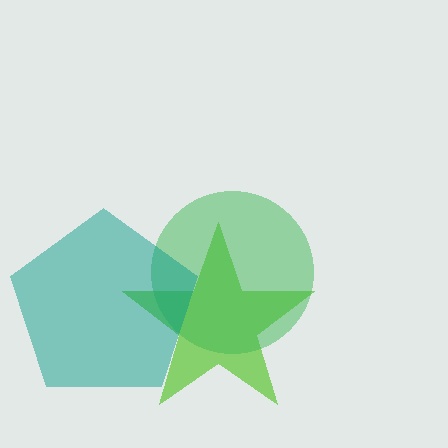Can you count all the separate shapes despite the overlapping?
Yes, there are 3 separate shapes.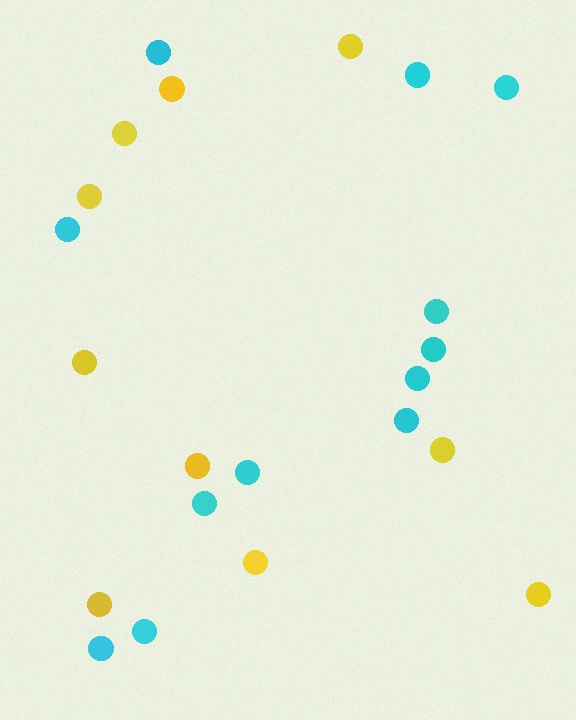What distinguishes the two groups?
There are 2 groups: one group of cyan circles (12) and one group of yellow circles (10).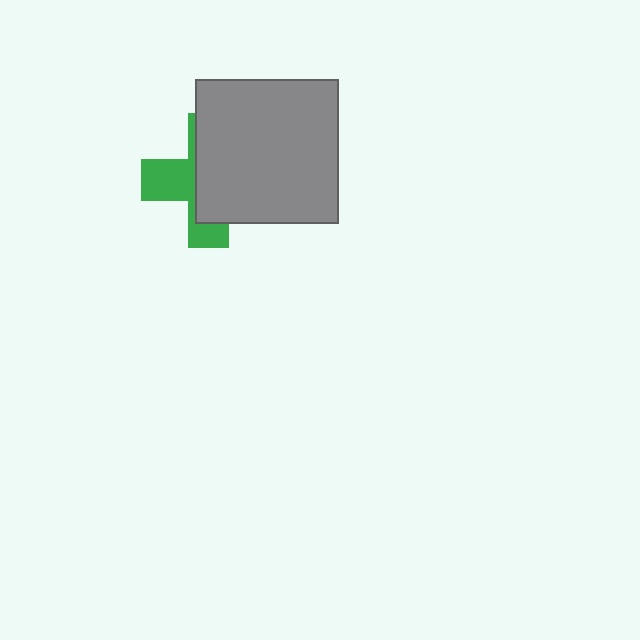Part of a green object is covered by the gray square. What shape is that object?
It is a cross.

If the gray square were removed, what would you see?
You would see the complete green cross.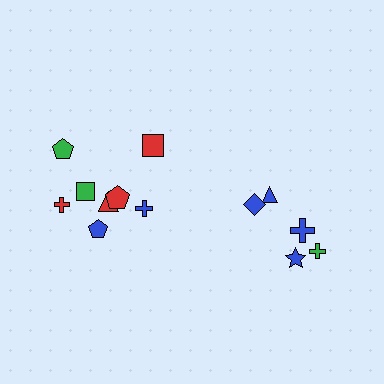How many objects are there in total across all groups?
There are 13 objects.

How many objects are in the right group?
There are 5 objects.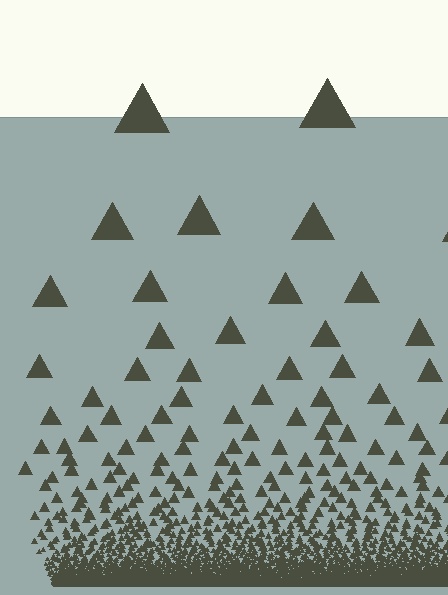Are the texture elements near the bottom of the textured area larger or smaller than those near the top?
Smaller. The gradient is inverted — elements near the bottom are smaller and denser.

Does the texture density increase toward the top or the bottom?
Density increases toward the bottom.